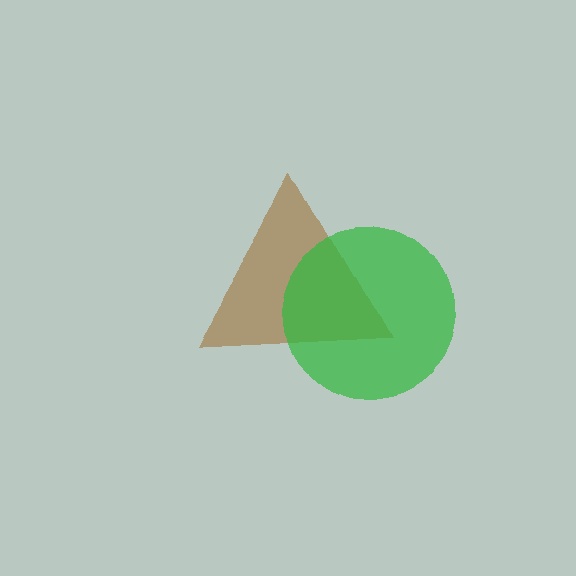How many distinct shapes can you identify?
There are 2 distinct shapes: a brown triangle, a green circle.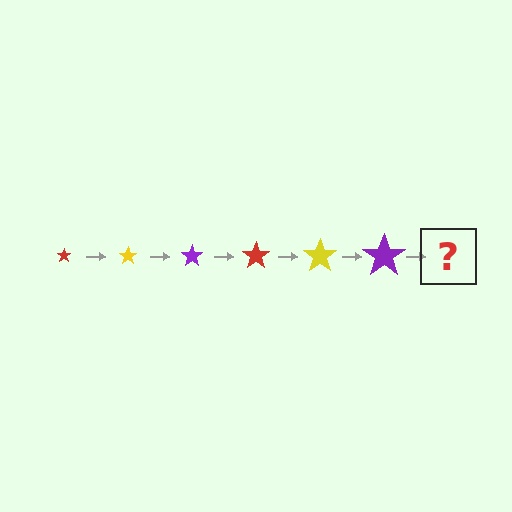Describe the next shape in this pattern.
It should be a red star, larger than the previous one.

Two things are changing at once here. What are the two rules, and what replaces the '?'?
The two rules are that the star grows larger each step and the color cycles through red, yellow, and purple. The '?' should be a red star, larger than the previous one.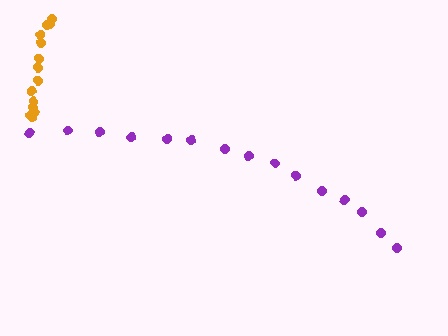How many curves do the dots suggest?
There are 2 distinct paths.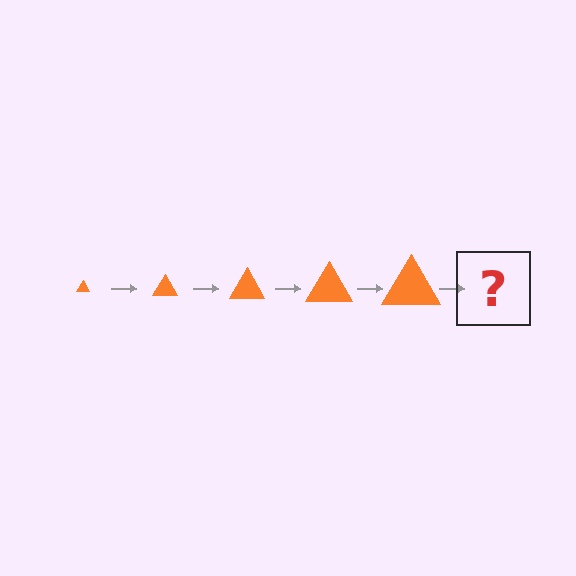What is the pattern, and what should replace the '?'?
The pattern is that the triangle gets progressively larger each step. The '?' should be an orange triangle, larger than the previous one.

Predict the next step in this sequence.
The next step is an orange triangle, larger than the previous one.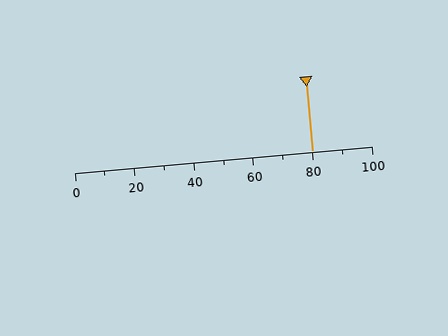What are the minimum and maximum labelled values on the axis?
The axis runs from 0 to 100.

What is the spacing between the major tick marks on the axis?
The major ticks are spaced 20 apart.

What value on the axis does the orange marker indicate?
The marker indicates approximately 80.